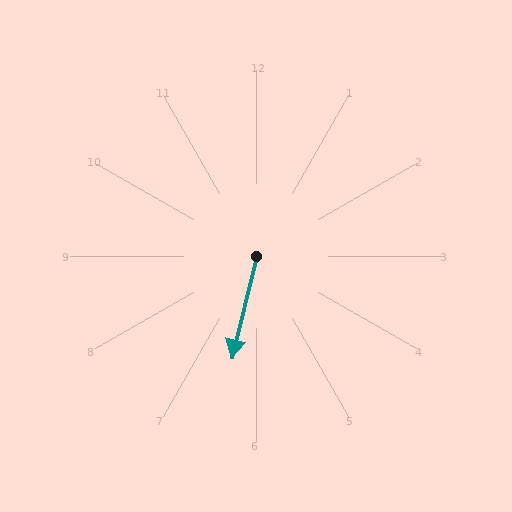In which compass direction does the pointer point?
South.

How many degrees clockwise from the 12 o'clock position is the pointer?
Approximately 194 degrees.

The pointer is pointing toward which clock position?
Roughly 6 o'clock.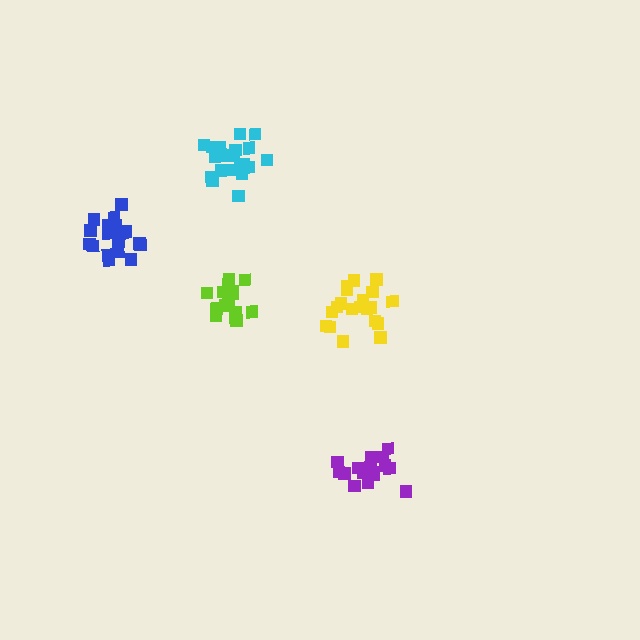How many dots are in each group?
Group 1: 21 dots, Group 2: 17 dots, Group 3: 20 dots, Group 4: 18 dots, Group 5: 21 dots (97 total).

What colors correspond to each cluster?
The clusters are colored: cyan, lime, yellow, purple, blue.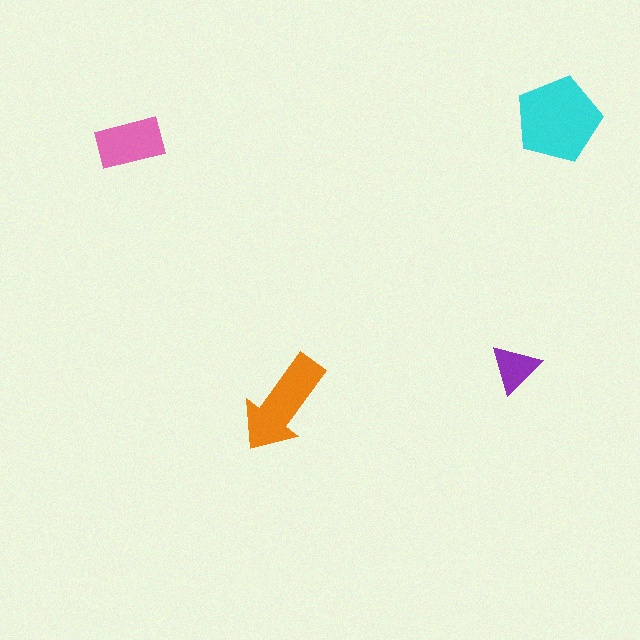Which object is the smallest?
The purple triangle.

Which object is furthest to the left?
The pink rectangle is leftmost.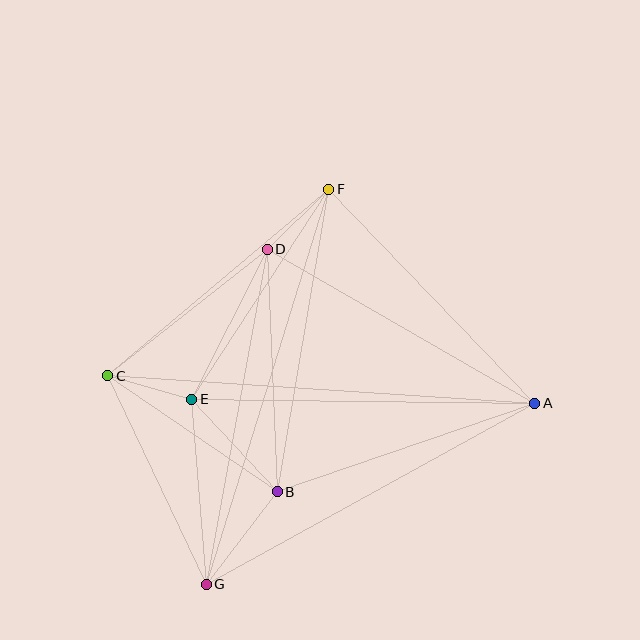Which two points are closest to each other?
Points D and F are closest to each other.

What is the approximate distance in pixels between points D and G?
The distance between D and G is approximately 340 pixels.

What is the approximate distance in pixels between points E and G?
The distance between E and G is approximately 186 pixels.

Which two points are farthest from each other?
Points A and C are farthest from each other.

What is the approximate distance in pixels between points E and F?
The distance between E and F is approximately 251 pixels.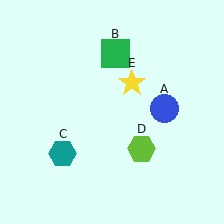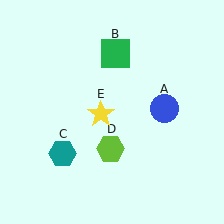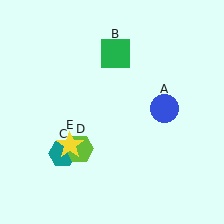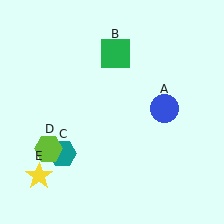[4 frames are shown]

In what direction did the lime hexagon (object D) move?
The lime hexagon (object D) moved left.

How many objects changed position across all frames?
2 objects changed position: lime hexagon (object D), yellow star (object E).